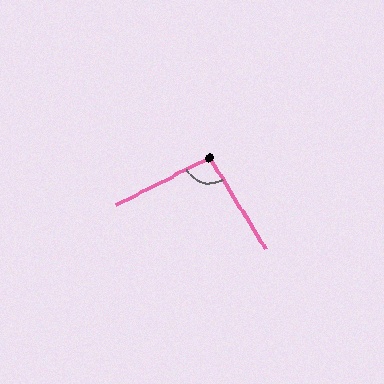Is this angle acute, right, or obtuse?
It is approximately a right angle.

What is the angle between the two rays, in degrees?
Approximately 94 degrees.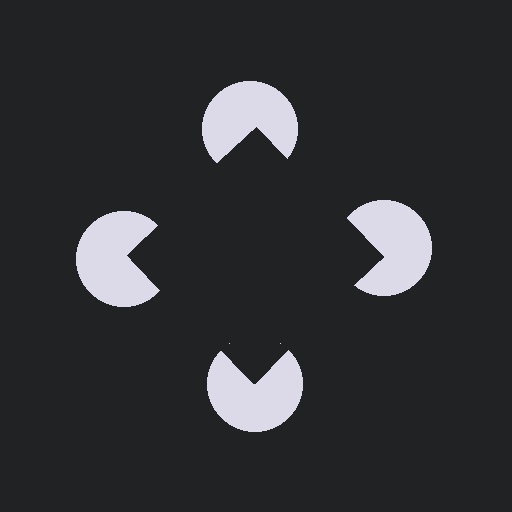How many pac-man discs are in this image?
There are 4 — one at each vertex of the illusory square.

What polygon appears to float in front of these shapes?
An illusory square — its edges are inferred from the aligned wedge cuts in the pac-man discs, not physically drawn.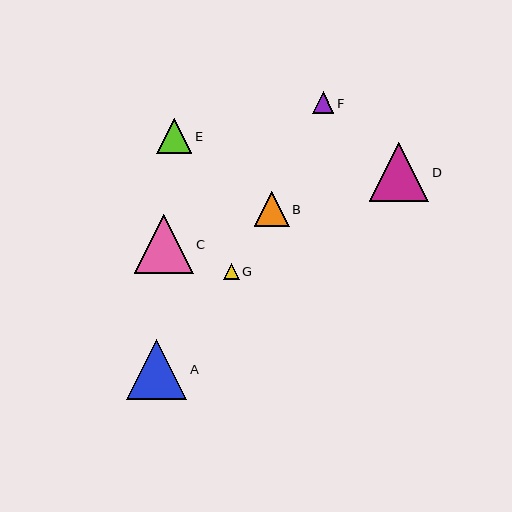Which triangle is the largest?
Triangle A is the largest with a size of approximately 60 pixels.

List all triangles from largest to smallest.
From largest to smallest: A, D, C, E, B, F, G.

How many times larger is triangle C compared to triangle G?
Triangle C is approximately 3.8 times the size of triangle G.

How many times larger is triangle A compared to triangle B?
Triangle A is approximately 1.7 times the size of triangle B.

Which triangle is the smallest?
Triangle G is the smallest with a size of approximately 16 pixels.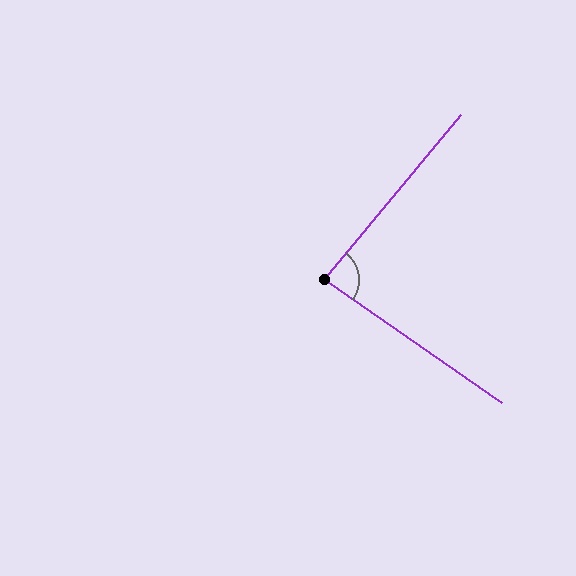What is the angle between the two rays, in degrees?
Approximately 85 degrees.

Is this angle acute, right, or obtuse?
It is approximately a right angle.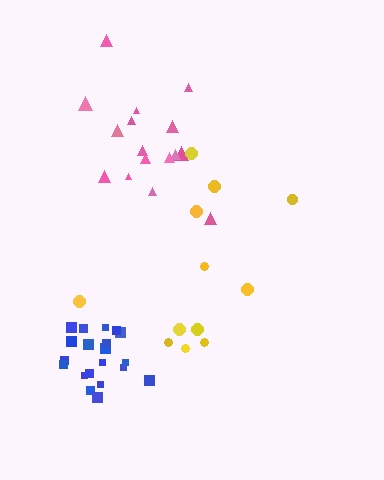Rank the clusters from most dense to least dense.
blue, pink, yellow.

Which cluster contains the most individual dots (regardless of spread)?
Blue (20).